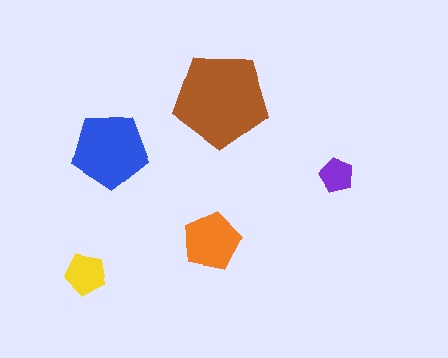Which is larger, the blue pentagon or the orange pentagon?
The blue one.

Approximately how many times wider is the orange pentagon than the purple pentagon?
About 1.5 times wider.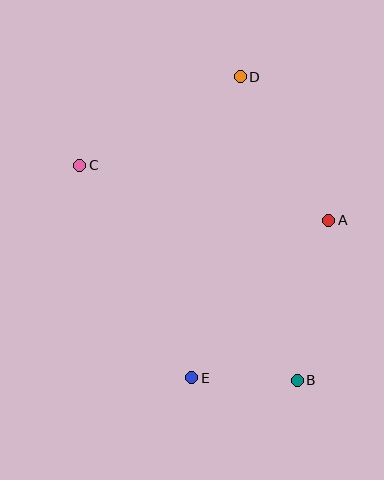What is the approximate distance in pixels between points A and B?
The distance between A and B is approximately 163 pixels.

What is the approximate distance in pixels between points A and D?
The distance between A and D is approximately 168 pixels.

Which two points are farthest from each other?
Points B and D are farthest from each other.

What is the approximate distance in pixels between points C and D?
The distance between C and D is approximately 183 pixels.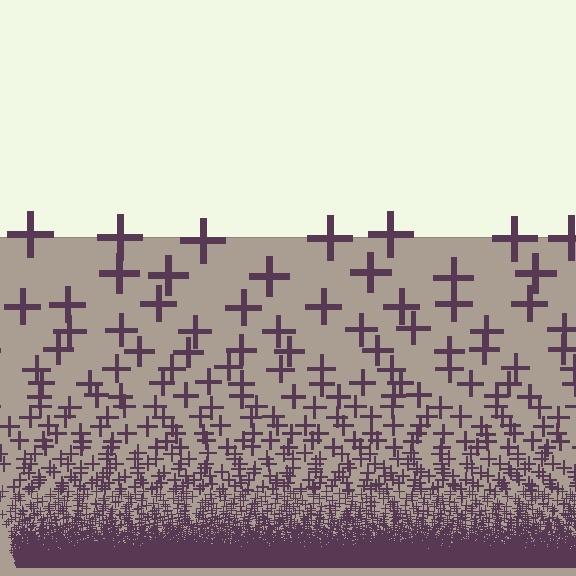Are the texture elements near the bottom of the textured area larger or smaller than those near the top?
Smaller. The gradient is inverted — elements near the bottom are smaller and denser.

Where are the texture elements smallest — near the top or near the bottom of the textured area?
Near the bottom.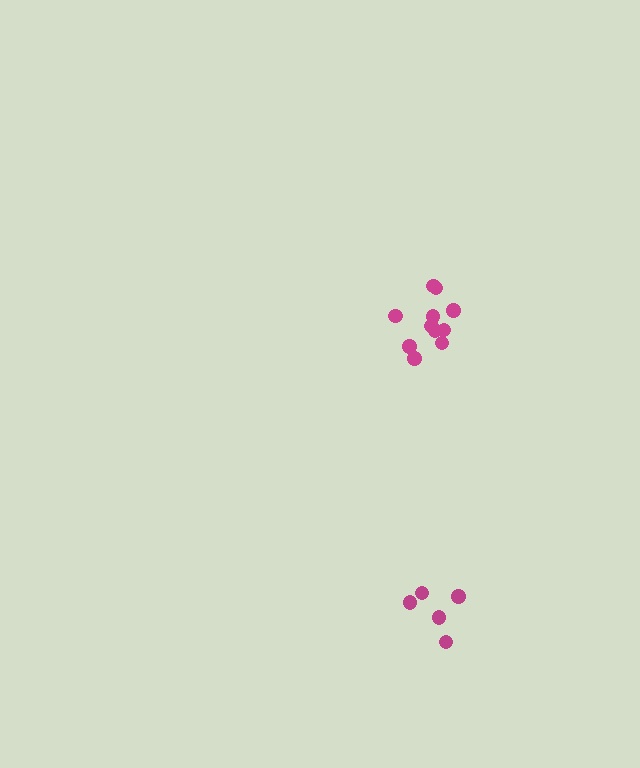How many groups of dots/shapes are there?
There are 2 groups.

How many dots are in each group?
Group 1: 11 dots, Group 2: 5 dots (16 total).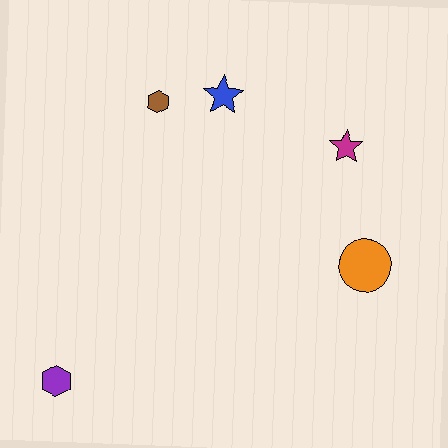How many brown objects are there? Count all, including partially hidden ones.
There is 1 brown object.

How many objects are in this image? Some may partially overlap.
There are 5 objects.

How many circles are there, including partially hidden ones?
There is 1 circle.